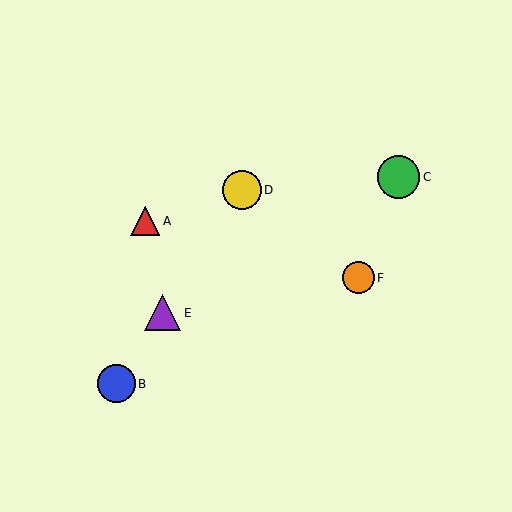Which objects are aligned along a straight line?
Objects B, D, E are aligned along a straight line.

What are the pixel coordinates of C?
Object C is at (399, 177).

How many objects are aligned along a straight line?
3 objects (B, D, E) are aligned along a straight line.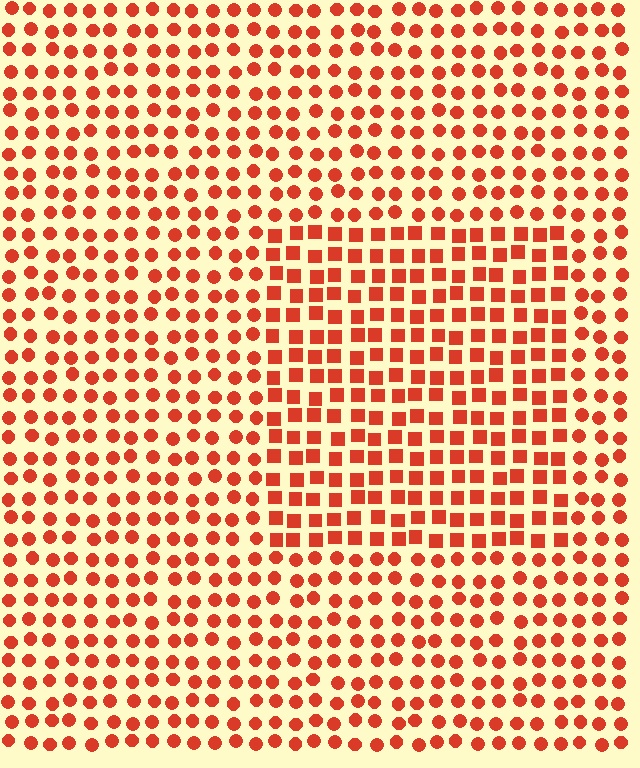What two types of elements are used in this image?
The image uses squares inside the rectangle region and circles outside it.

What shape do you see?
I see a rectangle.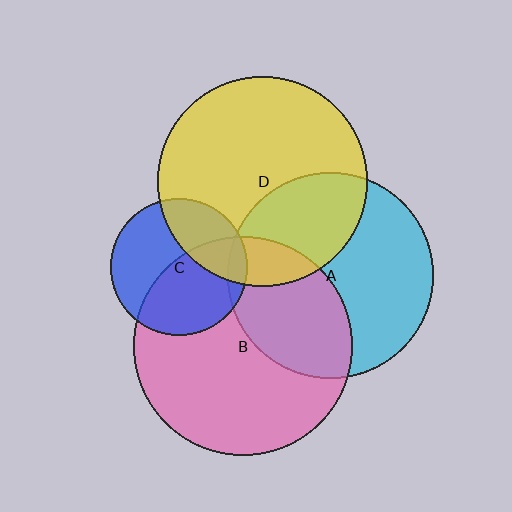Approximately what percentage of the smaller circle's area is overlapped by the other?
Approximately 15%.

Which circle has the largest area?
Circle B (pink).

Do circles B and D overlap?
Yes.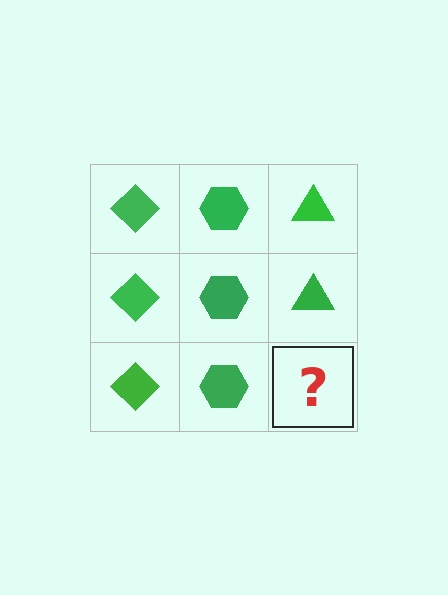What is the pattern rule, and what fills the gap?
The rule is that each column has a consistent shape. The gap should be filled with a green triangle.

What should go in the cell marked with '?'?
The missing cell should contain a green triangle.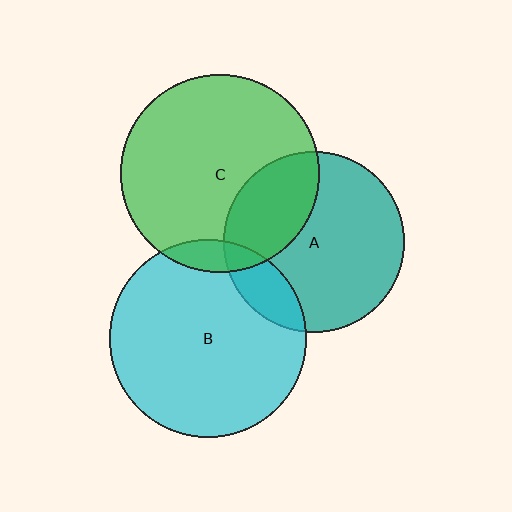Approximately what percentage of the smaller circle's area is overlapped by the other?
Approximately 15%.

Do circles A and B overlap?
Yes.